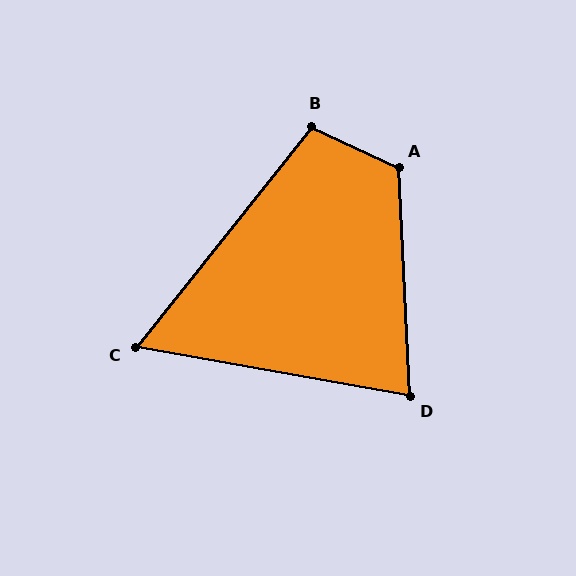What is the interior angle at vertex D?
Approximately 77 degrees (acute).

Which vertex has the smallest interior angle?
C, at approximately 62 degrees.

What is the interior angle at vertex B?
Approximately 103 degrees (obtuse).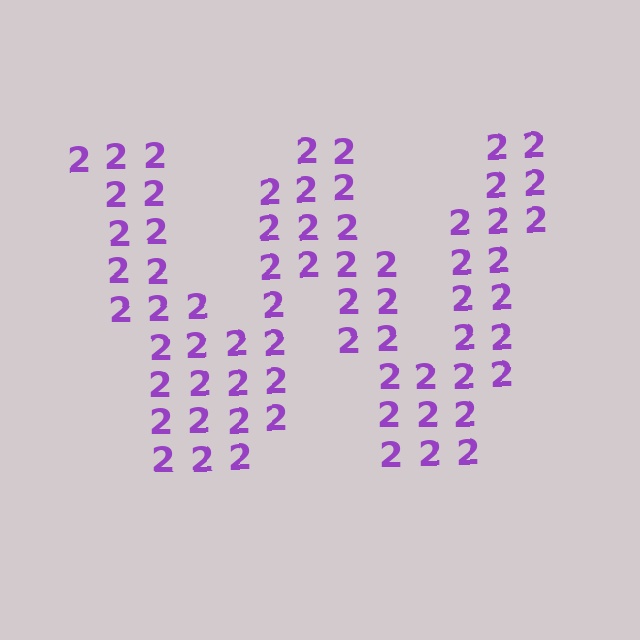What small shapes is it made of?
It is made of small digit 2's.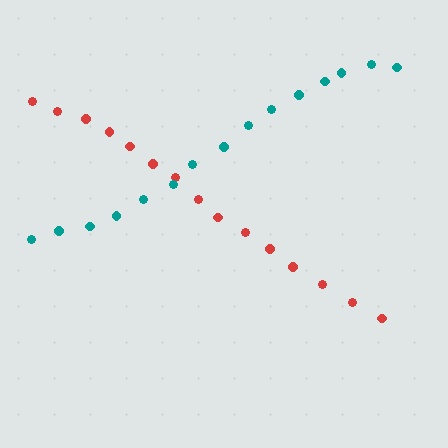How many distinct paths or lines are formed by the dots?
There are 2 distinct paths.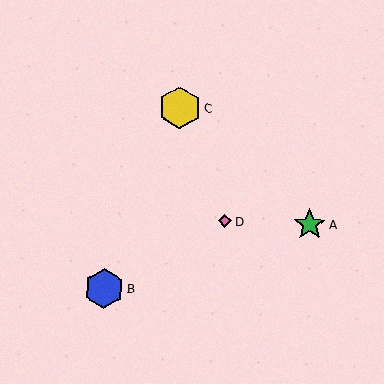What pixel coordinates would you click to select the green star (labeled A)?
Click at (310, 224) to select the green star A.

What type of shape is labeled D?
Shape D is a pink diamond.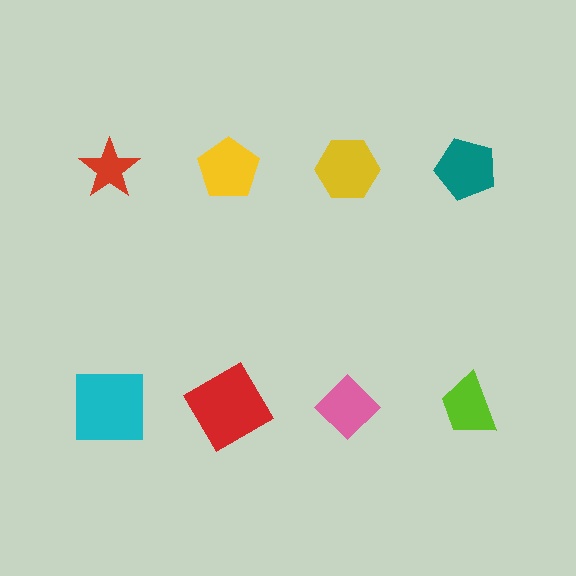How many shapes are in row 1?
4 shapes.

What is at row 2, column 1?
A cyan square.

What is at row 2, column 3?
A pink diamond.